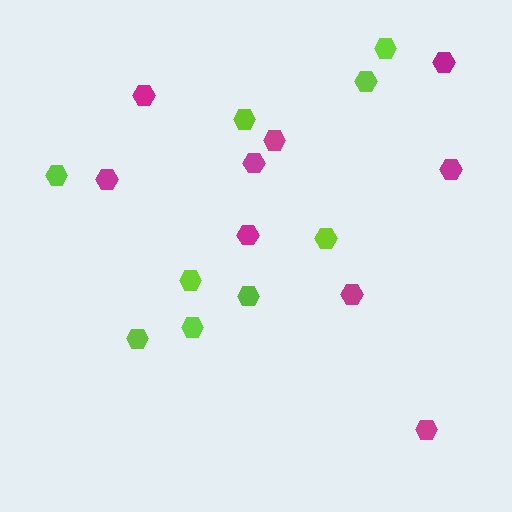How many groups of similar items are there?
There are 2 groups: one group of lime hexagons (9) and one group of magenta hexagons (9).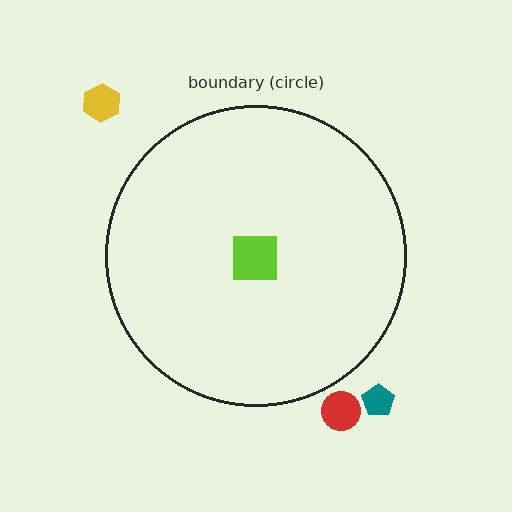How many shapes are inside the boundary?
1 inside, 3 outside.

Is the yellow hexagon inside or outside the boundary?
Outside.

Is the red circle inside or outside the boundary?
Outside.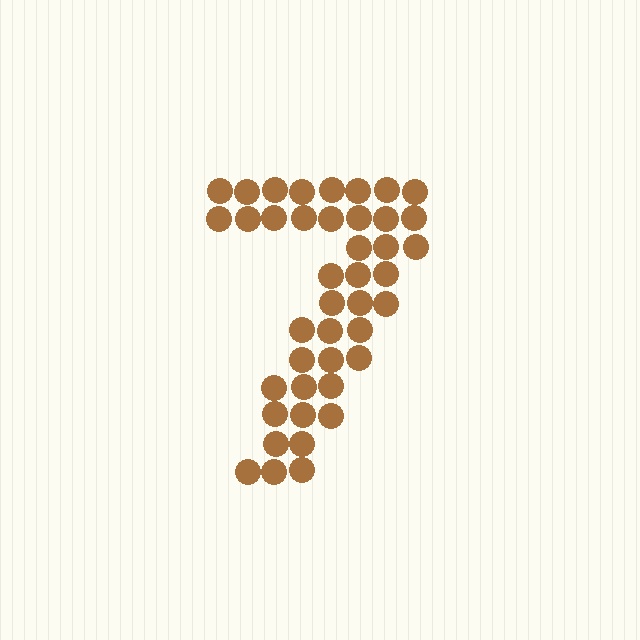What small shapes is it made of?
It is made of small circles.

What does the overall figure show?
The overall figure shows the digit 7.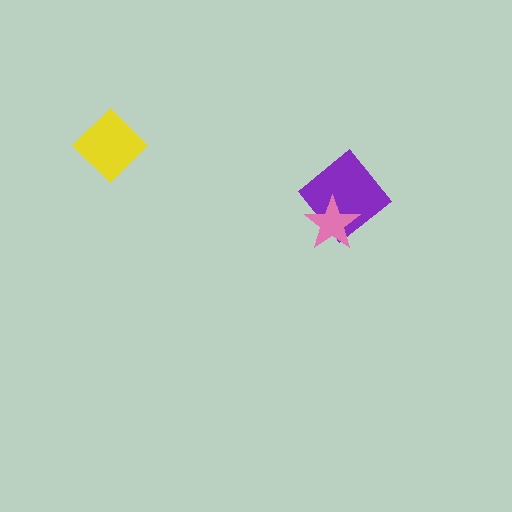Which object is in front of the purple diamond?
The pink star is in front of the purple diamond.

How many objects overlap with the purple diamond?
1 object overlaps with the purple diamond.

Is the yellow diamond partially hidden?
No, no other shape covers it.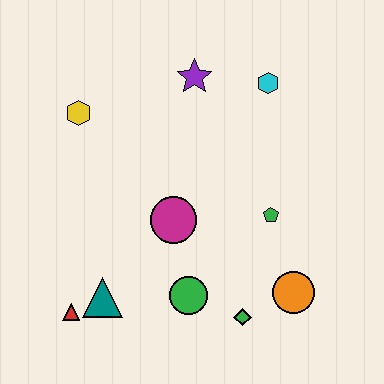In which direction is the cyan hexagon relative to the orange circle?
The cyan hexagon is above the orange circle.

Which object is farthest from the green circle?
The cyan hexagon is farthest from the green circle.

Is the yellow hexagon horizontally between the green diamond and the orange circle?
No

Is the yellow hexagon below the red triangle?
No